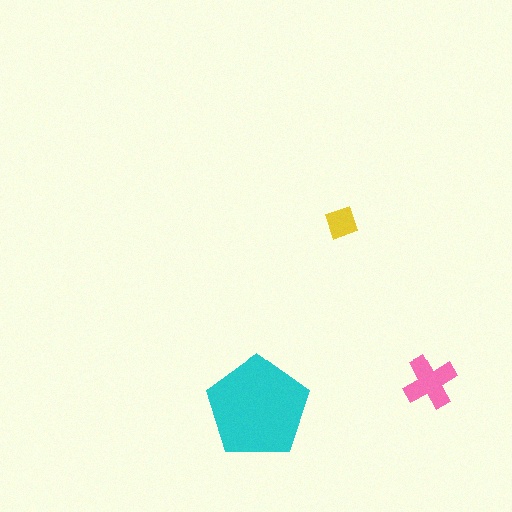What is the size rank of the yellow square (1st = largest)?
3rd.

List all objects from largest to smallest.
The cyan pentagon, the pink cross, the yellow square.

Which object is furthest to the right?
The pink cross is rightmost.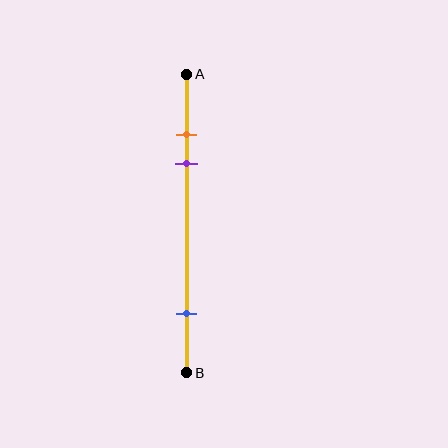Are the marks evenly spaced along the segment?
No, the marks are not evenly spaced.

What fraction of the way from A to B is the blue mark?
The blue mark is approximately 80% (0.8) of the way from A to B.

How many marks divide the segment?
There are 3 marks dividing the segment.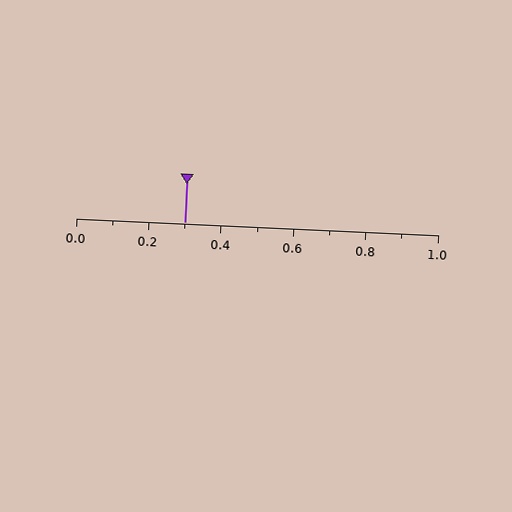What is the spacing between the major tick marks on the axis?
The major ticks are spaced 0.2 apart.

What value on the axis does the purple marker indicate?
The marker indicates approximately 0.3.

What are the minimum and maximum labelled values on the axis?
The axis runs from 0.0 to 1.0.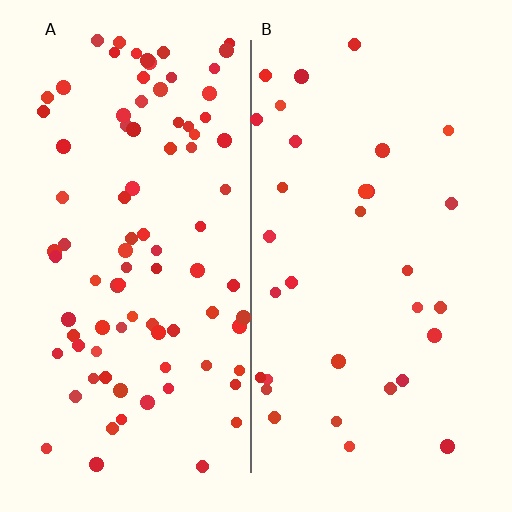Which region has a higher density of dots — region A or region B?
A (the left).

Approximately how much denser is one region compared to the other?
Approximately 2.7× — region A over region B.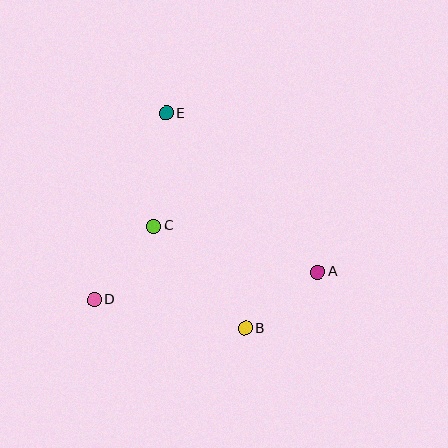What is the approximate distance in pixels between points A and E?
The distance between A and E is approximately 219 pixels.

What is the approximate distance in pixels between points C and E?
The distance between C and E is approximately 114 pixels.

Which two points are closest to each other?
Points A and B are closest to each other.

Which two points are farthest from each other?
Points B and E are farthest from each other.